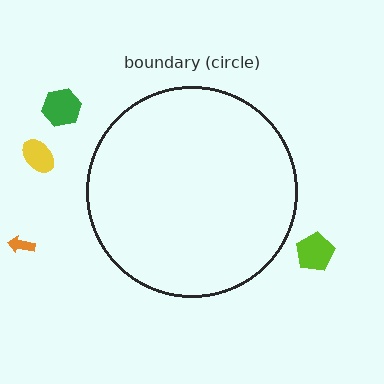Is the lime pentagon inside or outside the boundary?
Outside.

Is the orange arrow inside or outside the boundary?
Outside.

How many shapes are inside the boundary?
0 inside, 4 outside.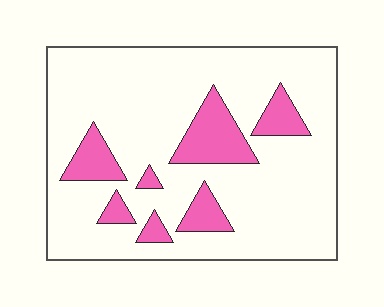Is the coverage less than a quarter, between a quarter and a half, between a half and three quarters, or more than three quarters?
Less than a quarter.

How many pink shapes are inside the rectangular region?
7.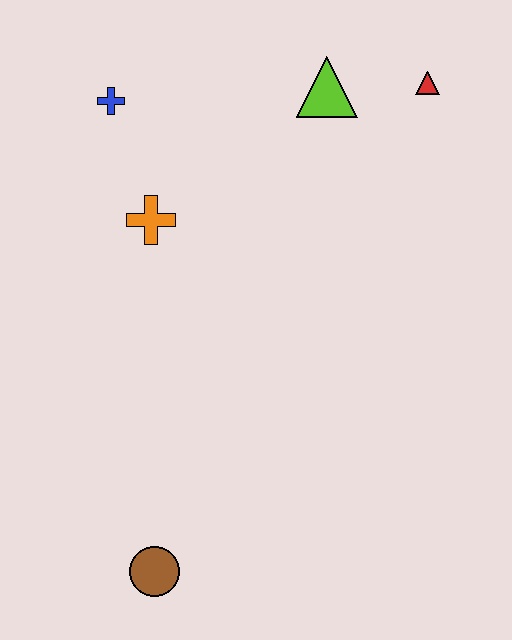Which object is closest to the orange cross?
The blue cross is closest to the orange cross.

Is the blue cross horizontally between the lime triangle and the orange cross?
No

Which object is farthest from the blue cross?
The brown circle is farthest from the blue cross.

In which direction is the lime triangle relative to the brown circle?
The lime triangle is above the brown circle.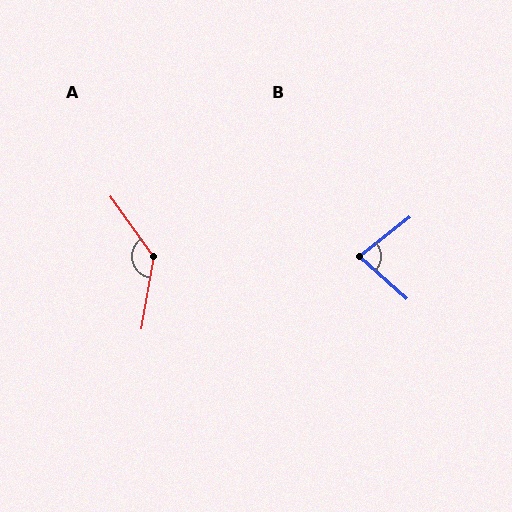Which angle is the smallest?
B, at approximately 80 degrees.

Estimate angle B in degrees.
Approximately 80 degrees.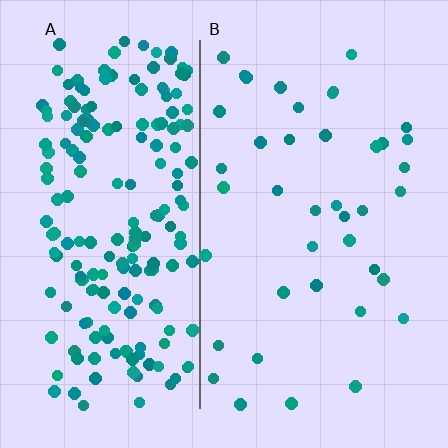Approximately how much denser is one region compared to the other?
Approximately 5.1× — region A over region B.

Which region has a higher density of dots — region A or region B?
A (the left).